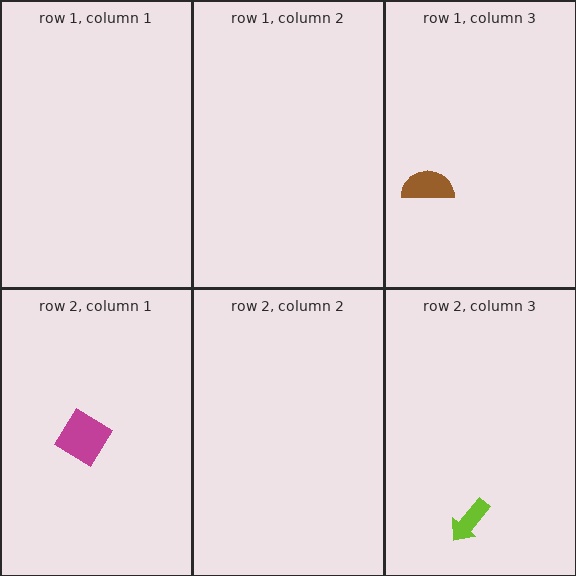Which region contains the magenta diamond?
The row 2, column 1 region.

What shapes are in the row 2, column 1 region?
The magenta diamond.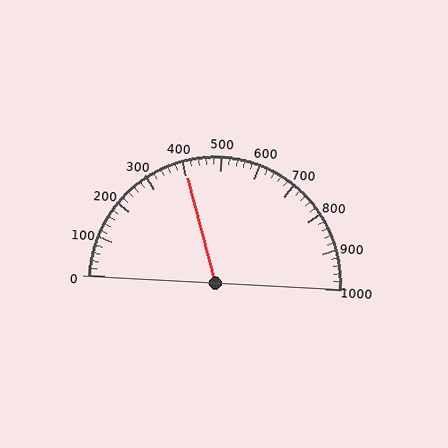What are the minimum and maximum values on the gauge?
The gauge ranges from 0 to 1000.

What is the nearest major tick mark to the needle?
The nearest major tick mark is 400.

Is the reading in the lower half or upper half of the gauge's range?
The reading is in the lower half of the range (0 to 1000).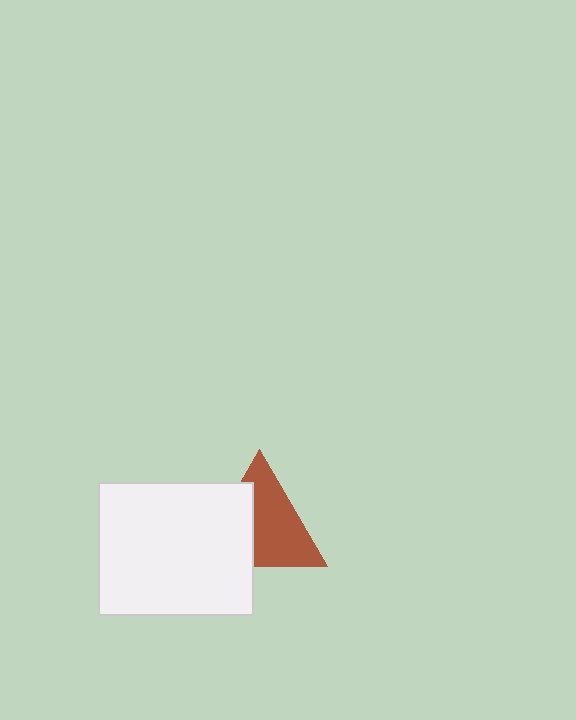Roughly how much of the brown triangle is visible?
About half of it is visible (roughly 61%).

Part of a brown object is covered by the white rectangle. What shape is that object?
It is a triangle.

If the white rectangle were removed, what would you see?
You would see the complete brown triangle.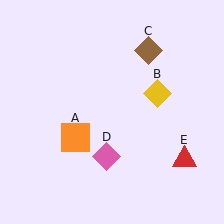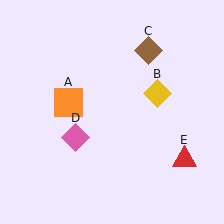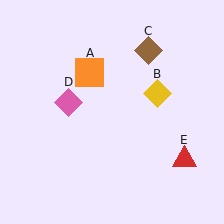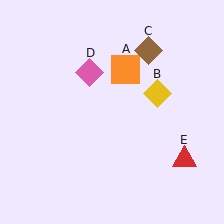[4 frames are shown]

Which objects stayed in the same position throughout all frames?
Yellow diamond (object B) and brown diamond (object C) and red triangle (object E) remained stationary.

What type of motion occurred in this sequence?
The orange square (object A), pink diamond (object D) rotated clockwise around the center of the scene.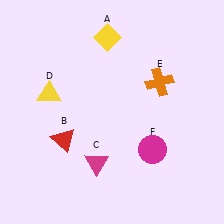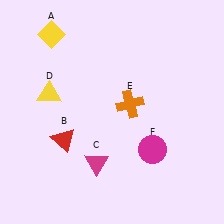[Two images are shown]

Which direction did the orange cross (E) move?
The orange cross (E) moved left.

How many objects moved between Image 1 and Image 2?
2 objects moved between the two images.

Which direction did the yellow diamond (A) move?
The yellow diamond (A) moved left.